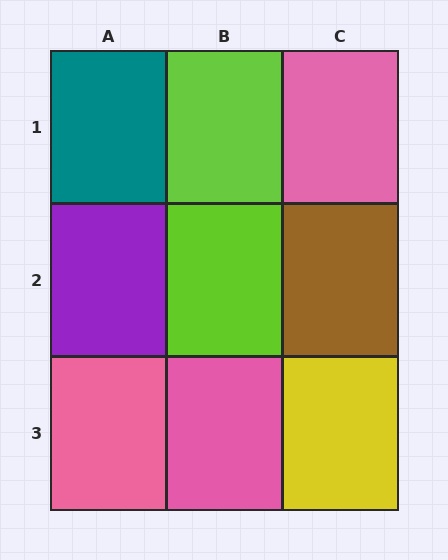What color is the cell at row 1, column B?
Lime.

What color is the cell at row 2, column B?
Lime.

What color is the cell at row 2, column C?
Brown.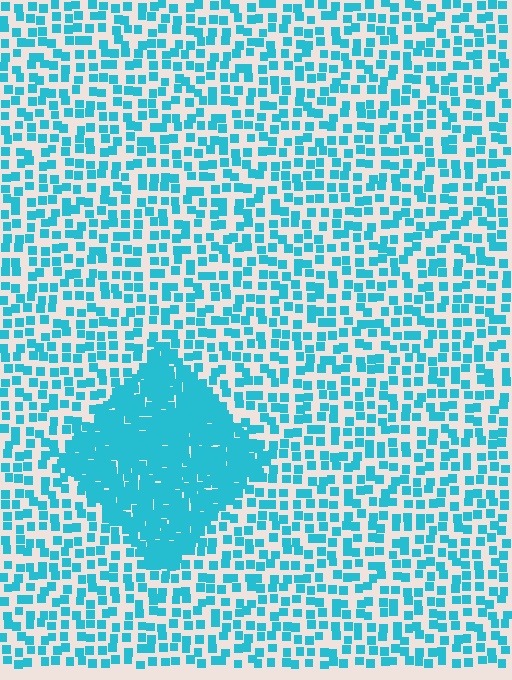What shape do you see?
I see a diamond.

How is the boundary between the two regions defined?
The boundary is defined by a change in element density (approximately 2.8x ratio). All elements are the same color, size, and shape.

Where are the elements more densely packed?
The elements are more densely packed inside the diamond boundary.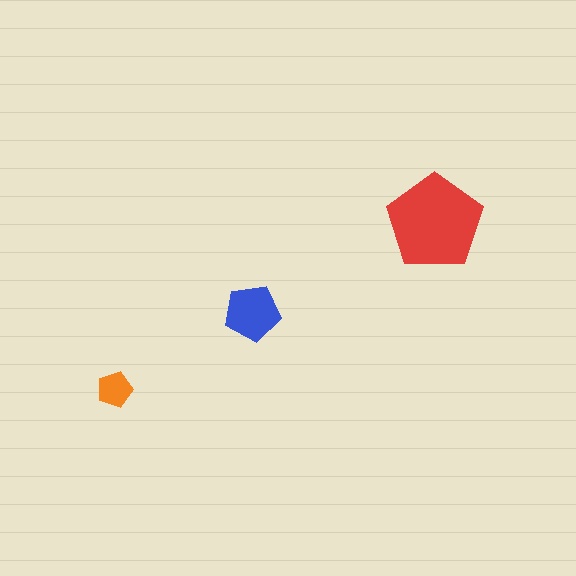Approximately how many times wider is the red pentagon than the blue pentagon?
About 1.5 times wider.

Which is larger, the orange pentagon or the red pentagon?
The red one.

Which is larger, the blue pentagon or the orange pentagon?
The blue one.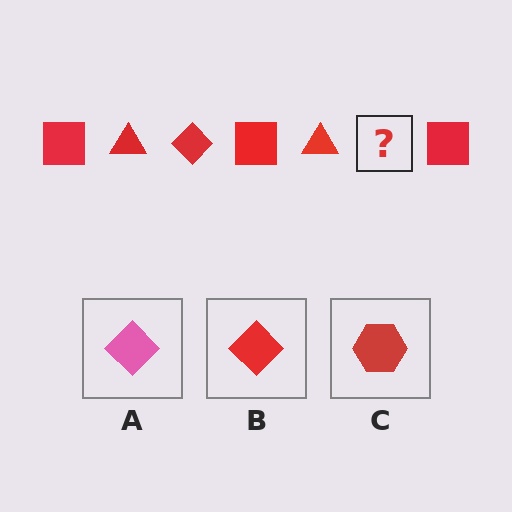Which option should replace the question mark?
Option B.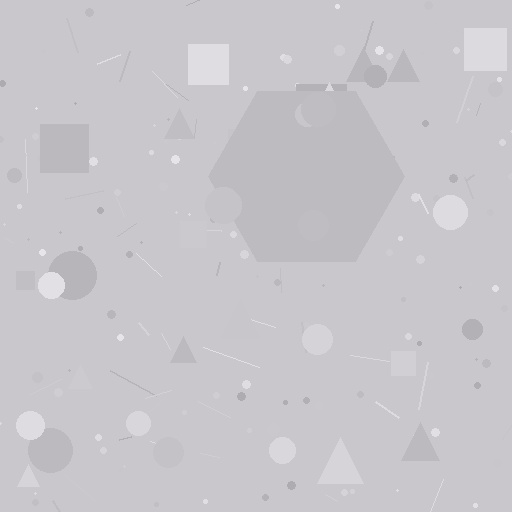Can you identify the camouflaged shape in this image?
The camouflaged shape is a hexagon.